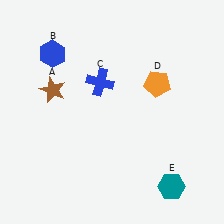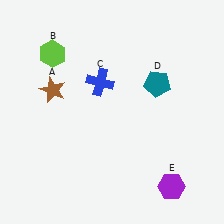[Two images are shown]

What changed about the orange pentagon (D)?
In Image 1, D is orange. In Image 2, it changed to teal.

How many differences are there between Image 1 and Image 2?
There are 3 differences between the two images.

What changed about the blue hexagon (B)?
In Image 1, B is blue. In Image 2, it changed to lime.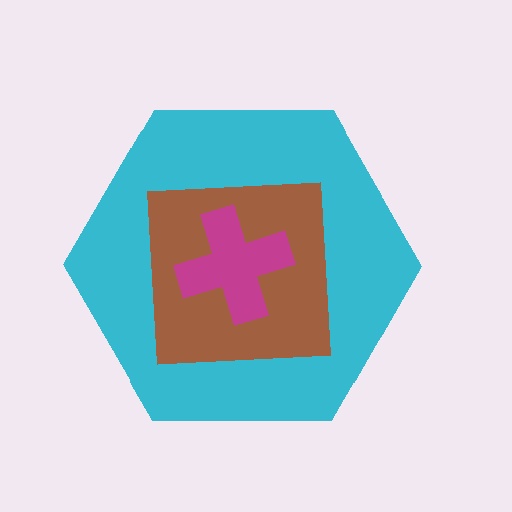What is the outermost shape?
The cyan hexagon.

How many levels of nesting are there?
3.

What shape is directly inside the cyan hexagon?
The brown square.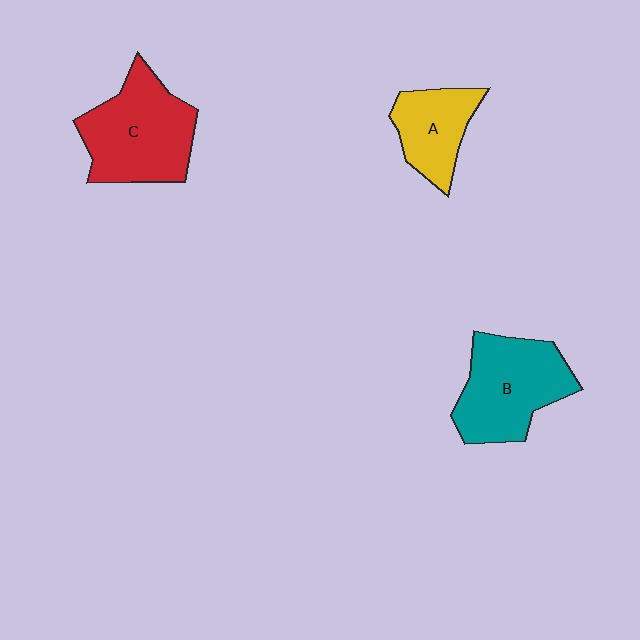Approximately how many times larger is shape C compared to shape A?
Approximately 1.7 times.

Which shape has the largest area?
Shape C (red).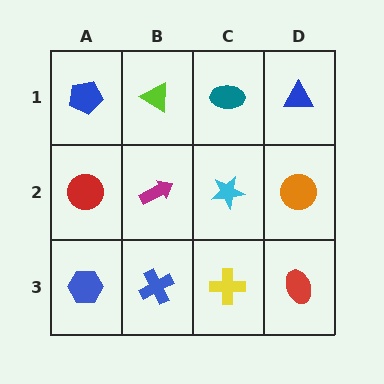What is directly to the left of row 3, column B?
A blue hexagon.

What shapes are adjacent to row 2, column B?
A lime triangle (row 1, column B), a blue cross (row 3, column B), a red circle (row 2, column A), a cyan star (row 2, column C).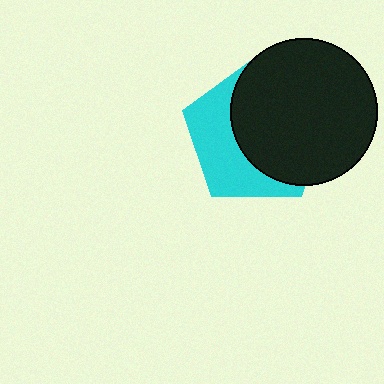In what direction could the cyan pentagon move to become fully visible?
The cyan pentagon could move left. That would shift it out from behind the black circle entirely.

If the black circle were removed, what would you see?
You would see the complete cyan pentagon.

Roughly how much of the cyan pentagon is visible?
A small part of it is visible (roughly 41%).